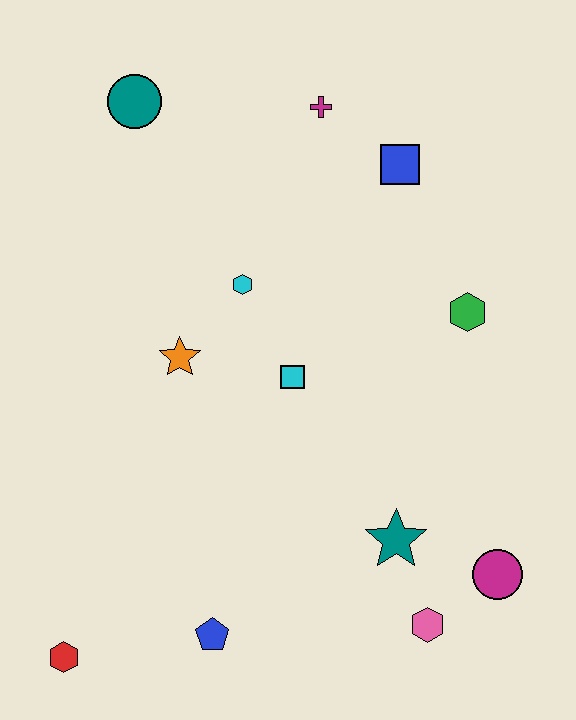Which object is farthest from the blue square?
The red hexagon is farthest from the blue square.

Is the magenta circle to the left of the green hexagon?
No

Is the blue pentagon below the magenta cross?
Yes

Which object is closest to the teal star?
The pink hexagon is closest to the teal star.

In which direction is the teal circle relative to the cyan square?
The teal circle is above the cyan square.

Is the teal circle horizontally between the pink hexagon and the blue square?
No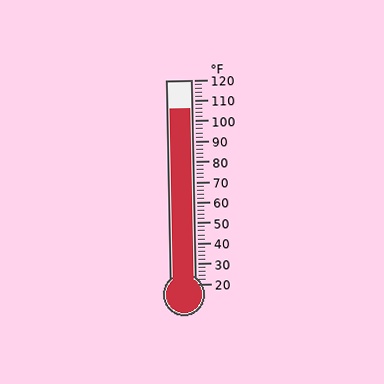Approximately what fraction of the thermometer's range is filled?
The thermometer is filled to approximately 85% of its range.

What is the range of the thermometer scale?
The thermometer scale ranges from 20°F to 120°F.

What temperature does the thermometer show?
The thermometer shows approximately 106°F.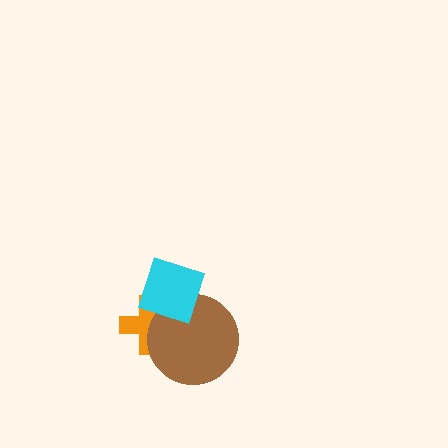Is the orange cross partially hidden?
Yes, it is partially covered by another shape.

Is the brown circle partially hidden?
Yes, it is partially covered by another shape.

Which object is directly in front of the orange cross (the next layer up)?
The brown circle is directly in front of the orange cross.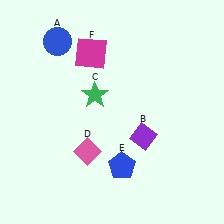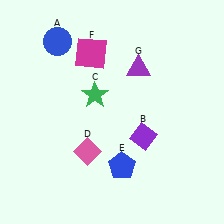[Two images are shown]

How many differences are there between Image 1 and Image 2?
There is 1 difference between the two images.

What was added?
A purple triangle (G) was added in Image 2.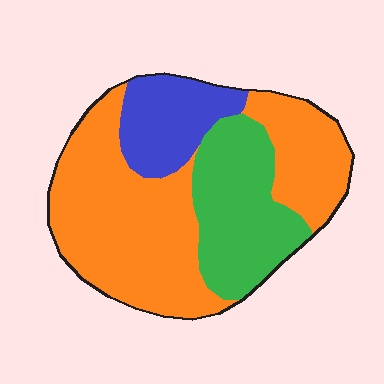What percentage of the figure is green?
Green takes up about one quarter (1/4) of the figure.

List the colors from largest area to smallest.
From largest to smallest: orange, green, blue.